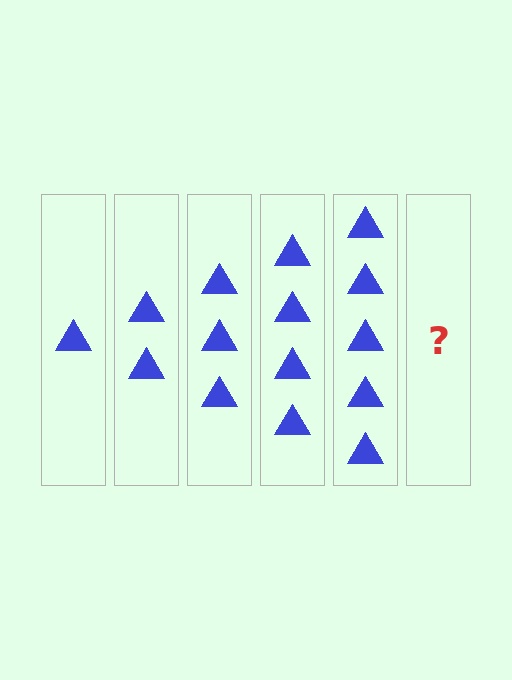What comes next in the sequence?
The next element should be 6 triangles.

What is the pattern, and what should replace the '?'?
The pattern is that each step adds one more triangle. The '?' should be 6 triangles.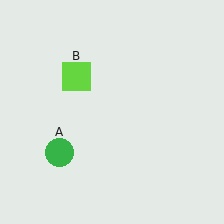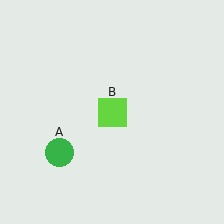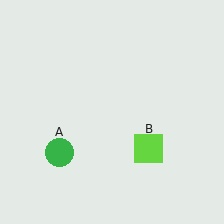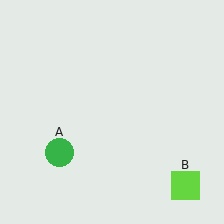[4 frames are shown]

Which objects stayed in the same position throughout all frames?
Green circle (object A) remained stationary.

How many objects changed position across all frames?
1 object changed position: lime square (object B).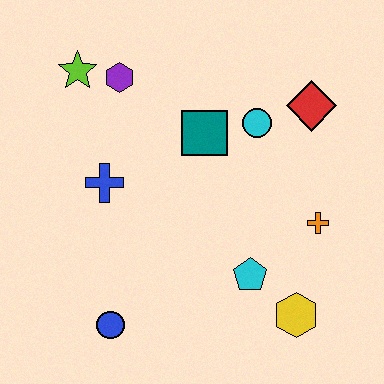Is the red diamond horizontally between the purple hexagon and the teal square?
No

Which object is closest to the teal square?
The cyan circle is closest to the teal square.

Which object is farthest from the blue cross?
The yellow hexagon is farthest from the blue cross.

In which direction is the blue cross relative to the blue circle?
The blue cross is above the blue circle.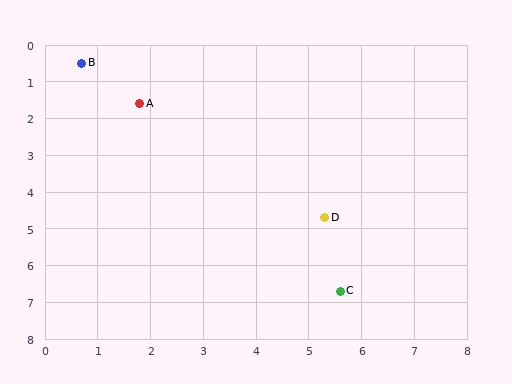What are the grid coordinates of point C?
Point C is at approximately (5.6, 6.7).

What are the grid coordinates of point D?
Point D is at approximately (5.3, 4.7).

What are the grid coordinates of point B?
Point B is at approximately (0.7, 0.5).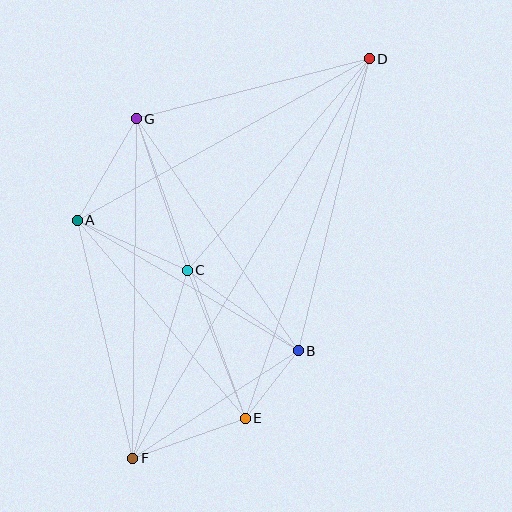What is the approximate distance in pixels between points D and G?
The distance between D and G is approximately 241 pixels.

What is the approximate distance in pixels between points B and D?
The distance between B and D is approximately 300 pixels.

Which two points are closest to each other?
Points B and E are closest to each other.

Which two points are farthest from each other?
Points D and F are farthest from each other.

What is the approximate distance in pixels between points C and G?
The distance between C and G is approximately 160 pixels.